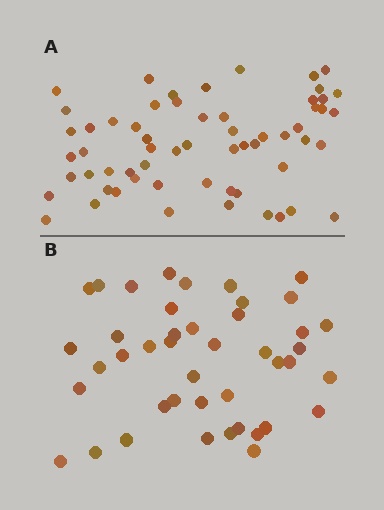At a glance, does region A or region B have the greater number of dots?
Region A (the top region) has more dots.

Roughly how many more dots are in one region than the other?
Region A has approximately 15 more dots than region B.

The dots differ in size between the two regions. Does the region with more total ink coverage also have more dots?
No. Region B has more total ink coverage because its dots are larger, but region A actually contains more individual dots. Total area can be misleading — the number of items is what matters here.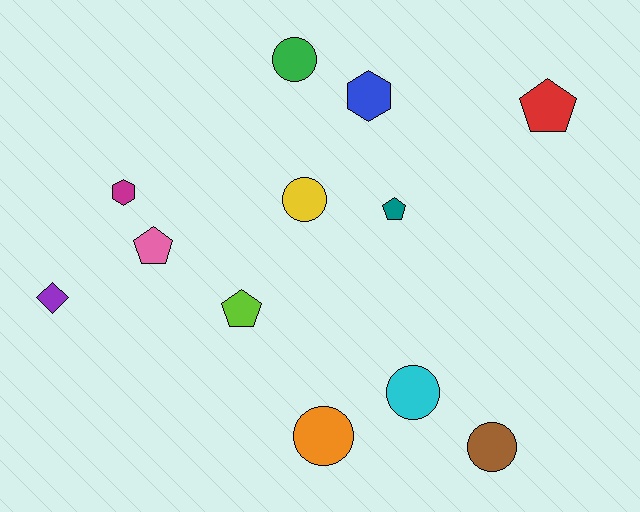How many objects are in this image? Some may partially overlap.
There are 12 objects.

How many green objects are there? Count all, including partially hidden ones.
There is 1 green object.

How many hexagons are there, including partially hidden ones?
There are 2 hexagons.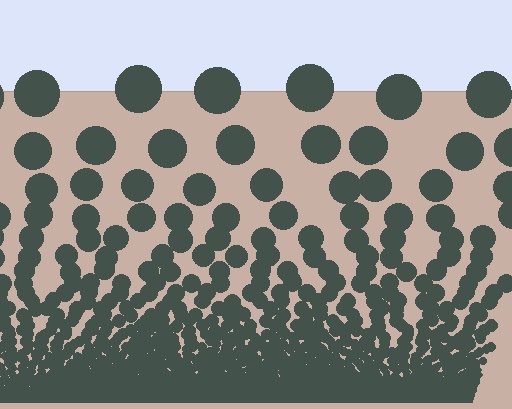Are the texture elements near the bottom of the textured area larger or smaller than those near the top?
Smaller. The gradient is inverted — elements near the bottom are smaller and denser.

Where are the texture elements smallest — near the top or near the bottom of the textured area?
Near the bottom.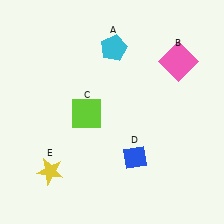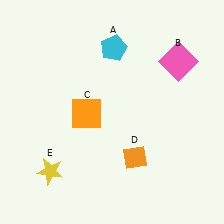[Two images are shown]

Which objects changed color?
C changed from lime to orange. D changed from blue to orange.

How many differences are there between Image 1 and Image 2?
There are 2 differences between the two images.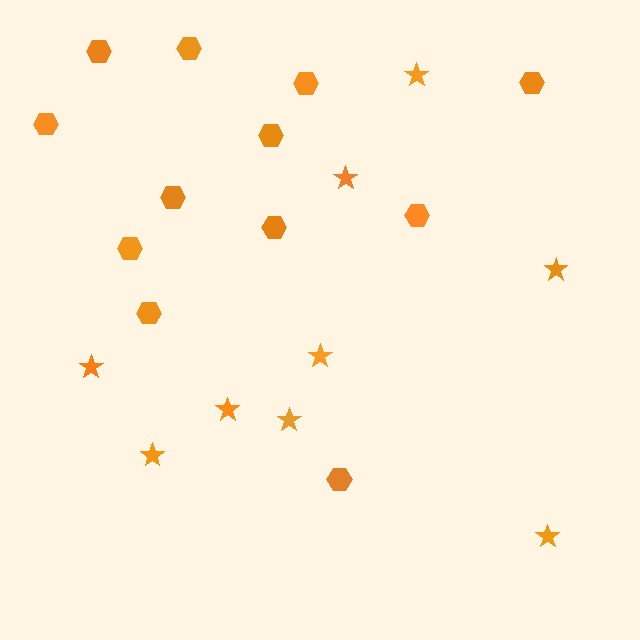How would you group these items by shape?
There are 2 groups: one group of hexagons (12) and one group of stars (9).